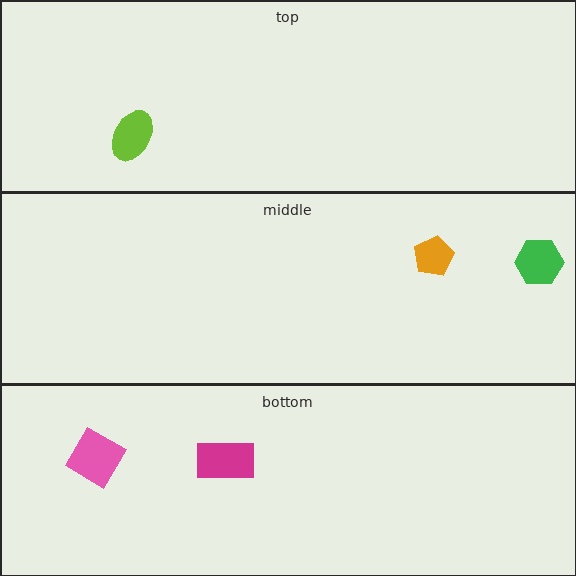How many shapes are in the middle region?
2.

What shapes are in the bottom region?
The magenta rectangle, the pink diamond.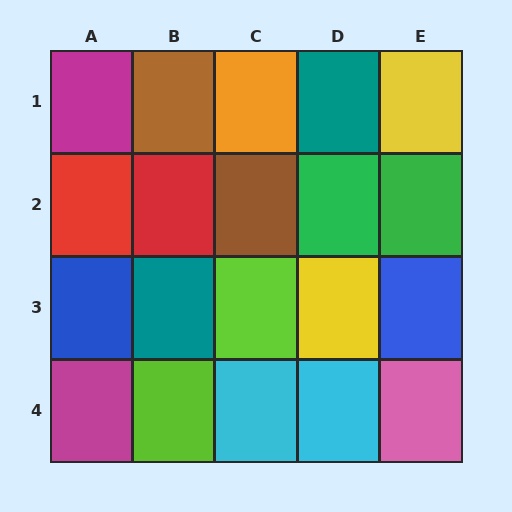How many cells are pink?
1 cell is pink.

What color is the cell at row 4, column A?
Magenta.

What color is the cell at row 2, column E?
Green.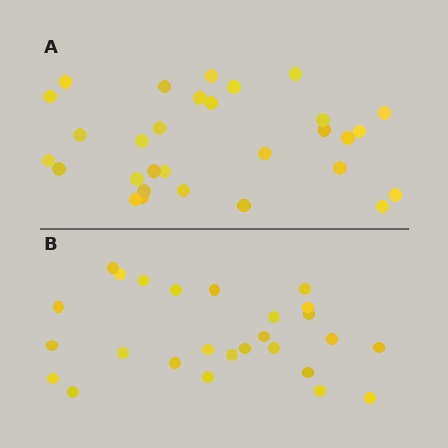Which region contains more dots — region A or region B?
Region A (the top region) has more dots.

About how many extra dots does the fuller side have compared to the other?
Region A has about 4 more dots than region B.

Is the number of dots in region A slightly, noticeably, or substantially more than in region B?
Region A has only slightly more — the two regions are fairly close. The ratio is roughly 1.2 to 1.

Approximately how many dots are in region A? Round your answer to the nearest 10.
About 30 dots.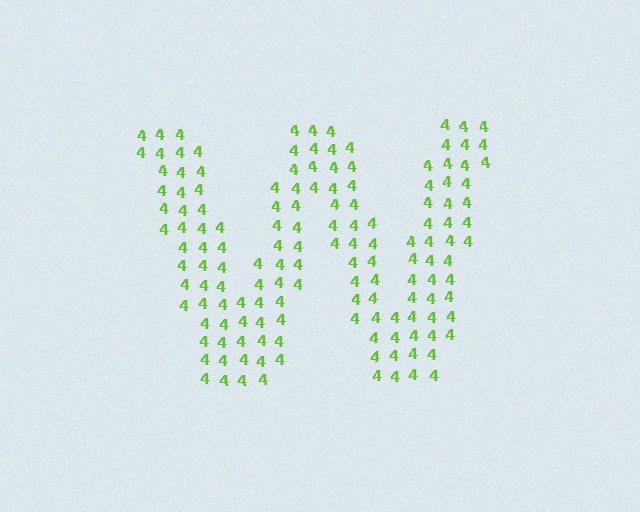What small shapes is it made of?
It is made of small digit 4's.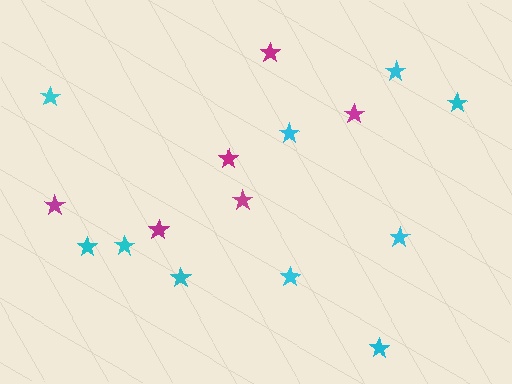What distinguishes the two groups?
There are 2 groups: one group of magenta stars (6) and one group of cyan stars (10).